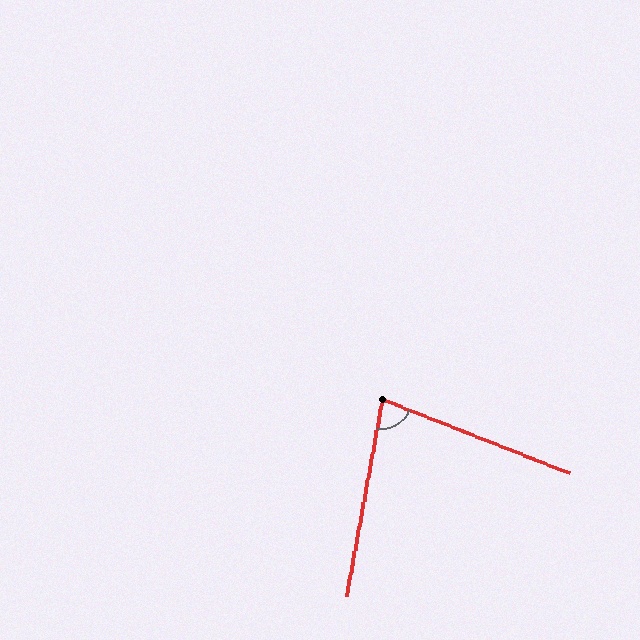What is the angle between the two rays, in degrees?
Approximately 79 degrees.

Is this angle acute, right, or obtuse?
It is acute.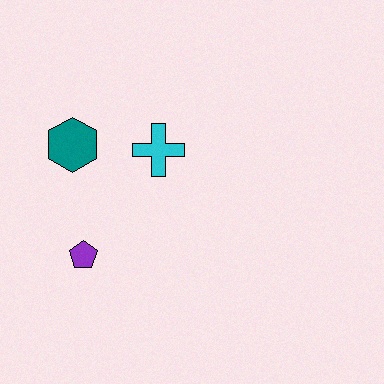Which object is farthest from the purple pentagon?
The cyan cross is farthest from the purple pentagon.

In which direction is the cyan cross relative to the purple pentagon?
The cyan cross is above the purple pentagon.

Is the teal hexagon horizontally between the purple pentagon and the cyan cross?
No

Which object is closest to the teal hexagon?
The cyan cross is closest to the teal hexagon.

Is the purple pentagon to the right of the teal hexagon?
Yes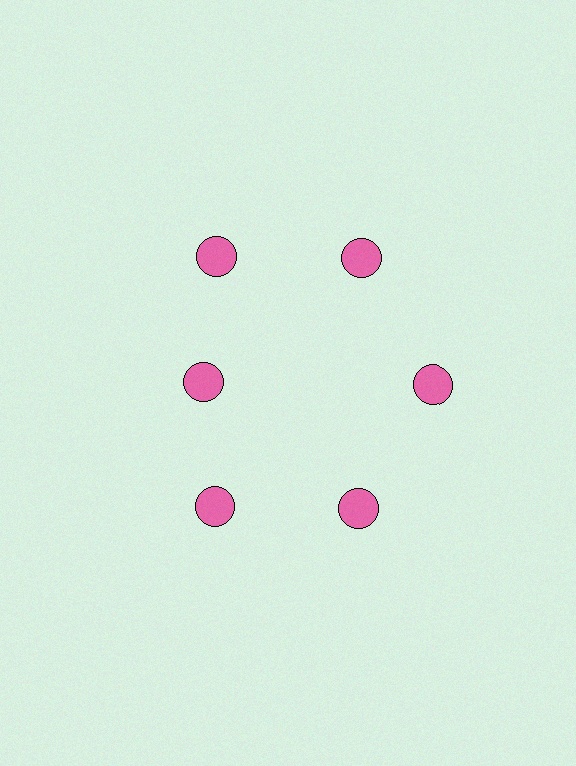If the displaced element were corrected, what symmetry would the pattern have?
It would have 6-fold rotational symmetry — the pattern would map onto itself every 60 degrees.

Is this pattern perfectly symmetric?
No. The 6 pink circles are arranged in a ring, but one element near the 9 o'clock position is pulled inward toward the center, breaking the 6-fold rotational symmetry.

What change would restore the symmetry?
The symmetry would be restored by moving it outward, back onto the ring so that all 6 circles sit at equal angles and equal distance from the center.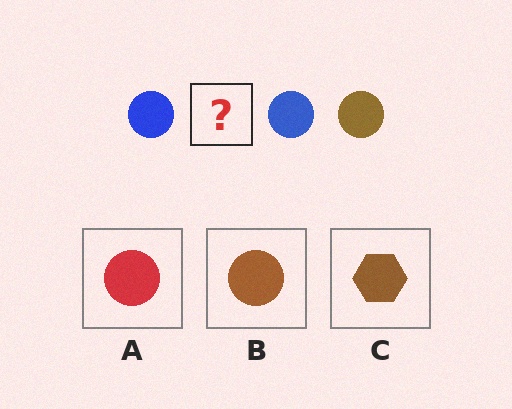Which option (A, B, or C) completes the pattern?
B.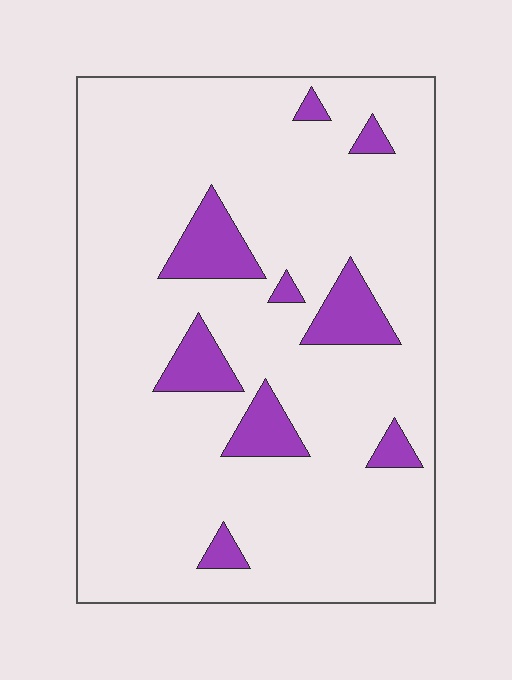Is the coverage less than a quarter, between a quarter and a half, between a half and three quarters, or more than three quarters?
Less than a quarter.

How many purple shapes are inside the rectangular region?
9.